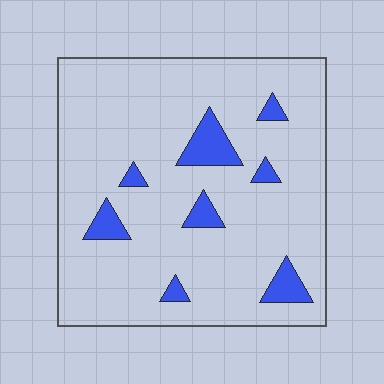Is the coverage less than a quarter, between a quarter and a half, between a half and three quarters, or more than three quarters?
Less than a quarter.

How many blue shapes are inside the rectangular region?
8.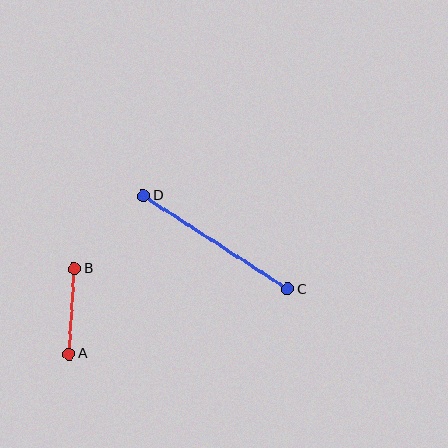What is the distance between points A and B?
The distance is approximately 86 pixels.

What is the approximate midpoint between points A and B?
The midpoint is at approximately (72, 311) pixels.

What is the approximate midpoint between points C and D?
The midpoint is at approximately (216, 242) pixels.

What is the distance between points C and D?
The distance is approximately 172 pixels.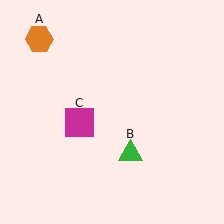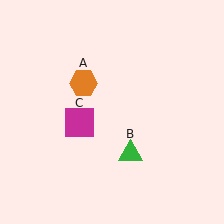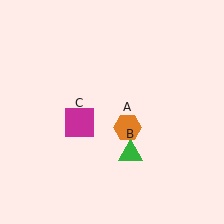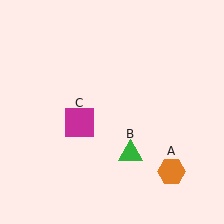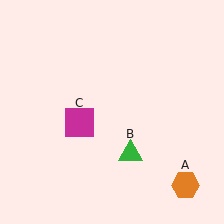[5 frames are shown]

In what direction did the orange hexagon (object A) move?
The orange hexagon (object A) moved down and to the right.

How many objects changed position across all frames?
1 object changed position: orange hexagon (object A).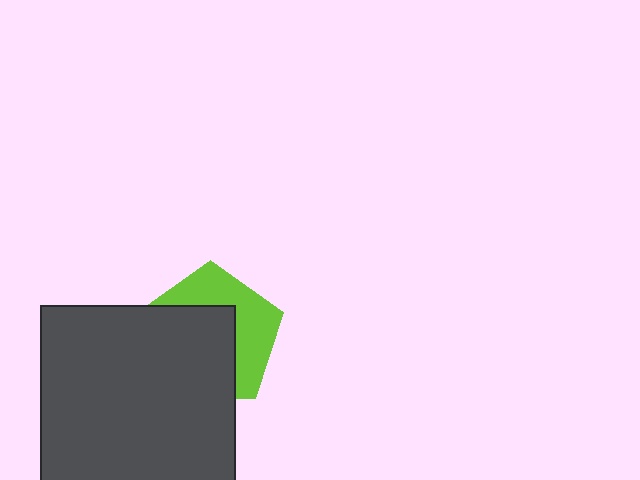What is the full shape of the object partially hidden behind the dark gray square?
The partially hidden object is a lime pentagon.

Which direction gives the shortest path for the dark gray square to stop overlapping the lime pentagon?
Moving toward the lower-left gives the shortest separation.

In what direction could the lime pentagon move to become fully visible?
The lime pentagon could move toward the upper-right. That would shift it out from behind the dark gray square entirely.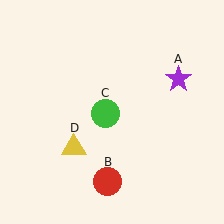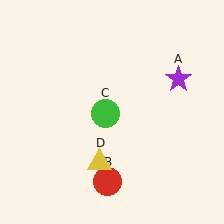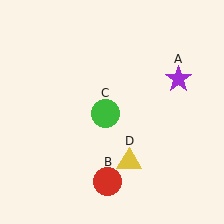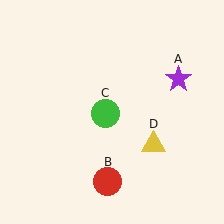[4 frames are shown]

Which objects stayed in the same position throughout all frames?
Purple star (object A) and red circle (object B) and green circle (object C) remained stationary.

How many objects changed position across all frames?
1 object changed position: yellow triangle (object D).